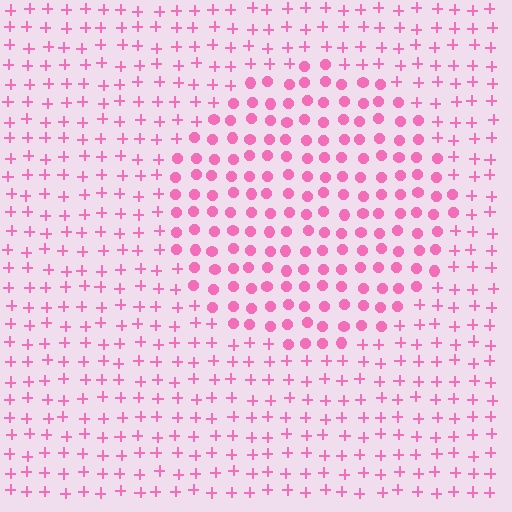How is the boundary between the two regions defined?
The boundary is defined by a change in element shape: circles inside vs. plus signs outside. All elements share the same color and spacing.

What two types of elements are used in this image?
The image uses circles inside the circle region and plus signs outside it.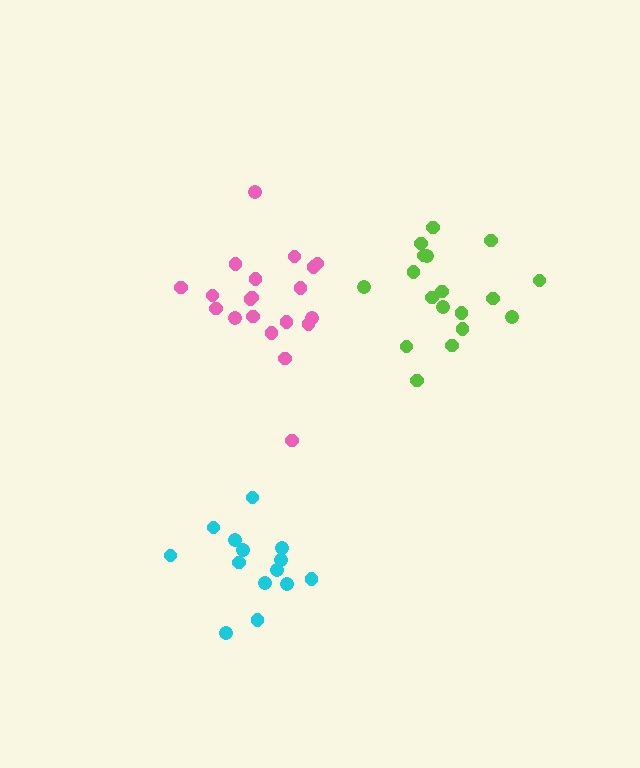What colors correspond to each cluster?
The clusters are colored: cyan, pink, lime.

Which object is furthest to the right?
The lime cluster is rightmost.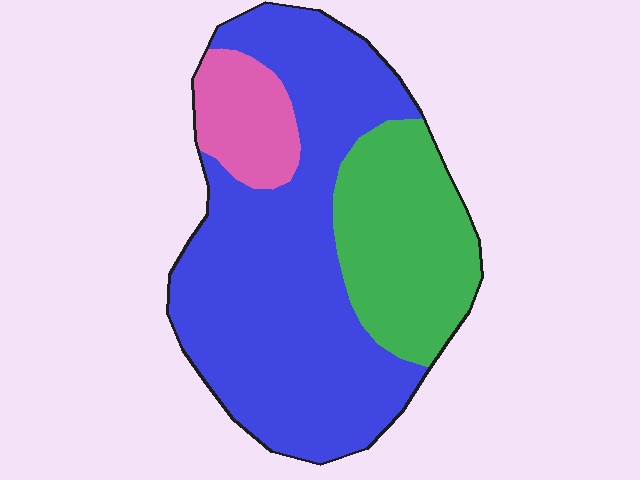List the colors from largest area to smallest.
From largest to smallest: blue, green, pink.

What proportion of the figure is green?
Green covers roughly 25% of the figure.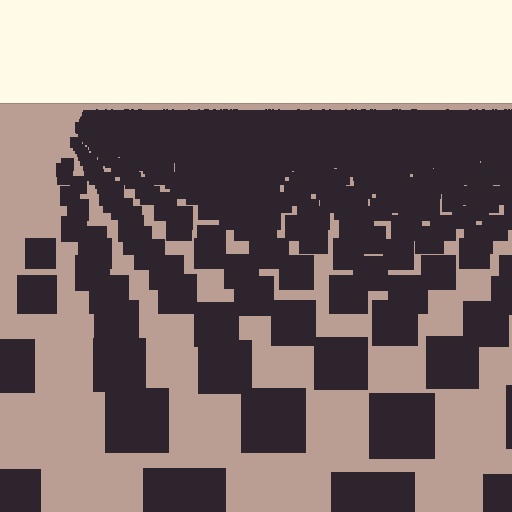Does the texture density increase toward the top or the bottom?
Density increases toward the top.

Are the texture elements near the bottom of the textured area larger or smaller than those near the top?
Larger. Near the bottom, elements are closer to the viewer and appear at a bigger on-screen size.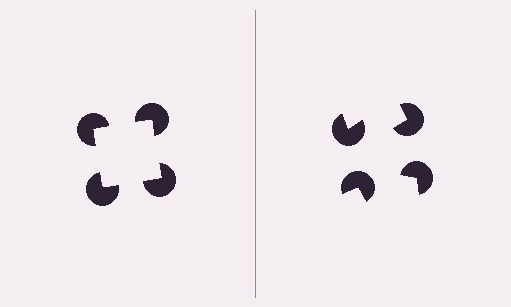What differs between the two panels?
The pac-man discs are positioned identically on both sides; only the wedge orientations differ. On the left they align to a square; on the right they are misaligned.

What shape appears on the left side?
An illusory square.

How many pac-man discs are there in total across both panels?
8 — 4 on each side.